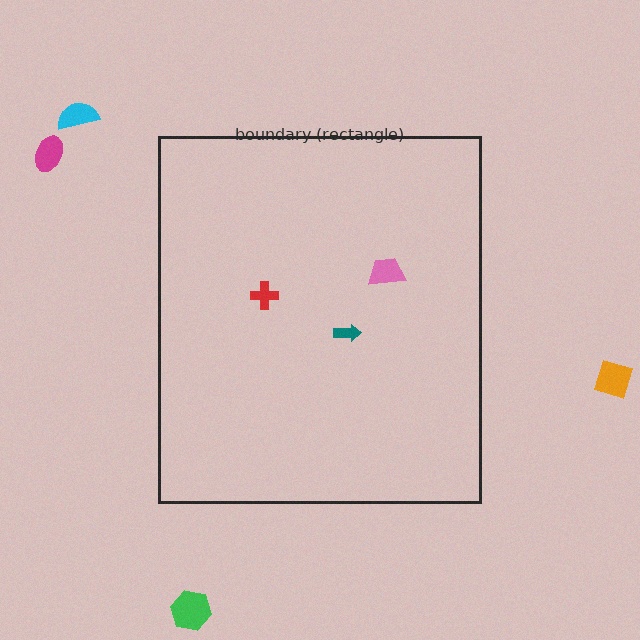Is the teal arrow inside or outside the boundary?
Inside.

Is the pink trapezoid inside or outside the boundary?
Inside.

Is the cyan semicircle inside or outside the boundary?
Outside.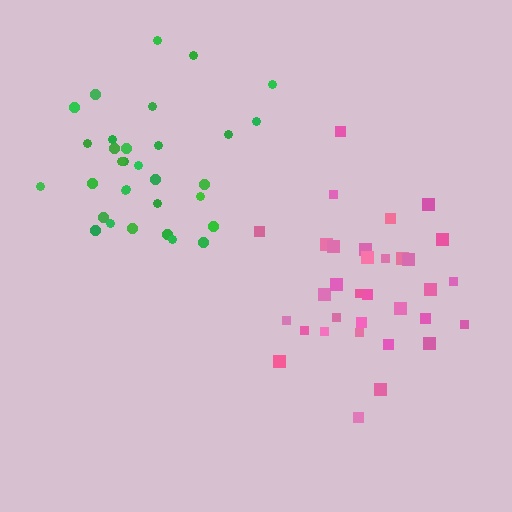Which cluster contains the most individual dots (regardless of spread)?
Pink (33).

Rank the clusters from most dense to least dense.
green, pink.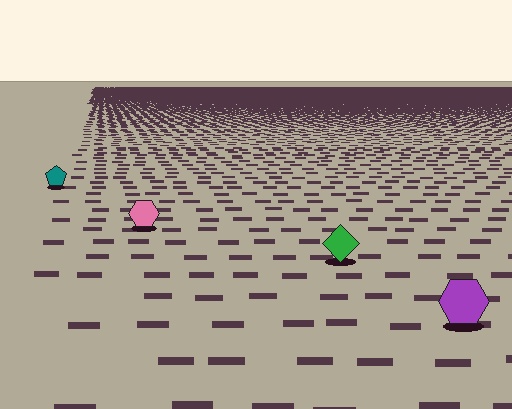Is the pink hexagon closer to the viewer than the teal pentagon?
Yes. The pink hexagon is closer — you can tell from the texture gradient: the ground texture is coarser near it.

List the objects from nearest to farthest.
From nearest to farthest: the purple hexagon, the green diamond, the pink hexagon, the teal pentagon.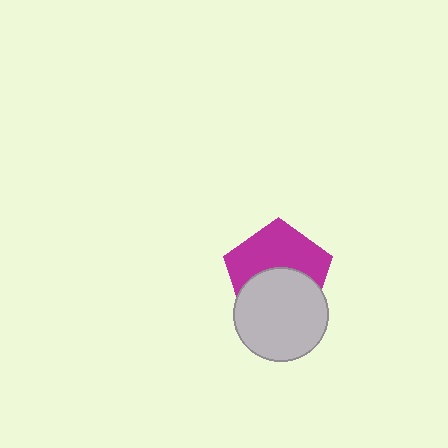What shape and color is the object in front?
The object in front is a light gray circle.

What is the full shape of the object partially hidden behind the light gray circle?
The partially hidden object is a magenta pentagon.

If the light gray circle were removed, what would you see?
You would see the complete magenta pentagon.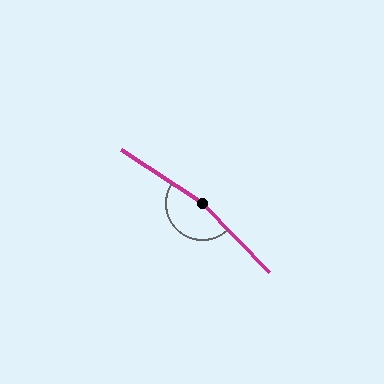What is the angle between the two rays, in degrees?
Approximately 167 degrees.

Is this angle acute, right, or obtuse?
It is obtuse.